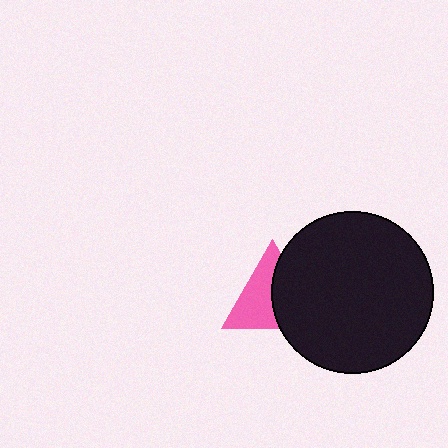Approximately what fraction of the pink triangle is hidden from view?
Roughly 46% of the pink triangle is hidden behind the black circle.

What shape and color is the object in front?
The object in front is a black circle.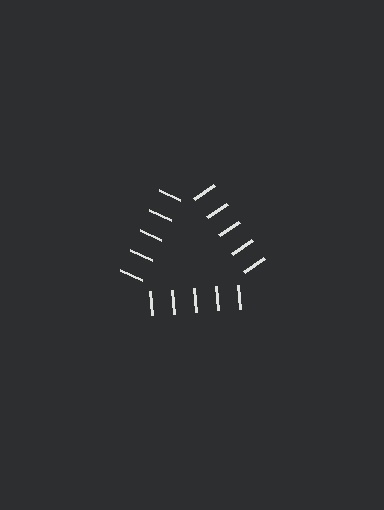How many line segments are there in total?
15 — 5 along each of the 3 edges.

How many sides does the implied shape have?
3 sides — the line-ends trace a triangle.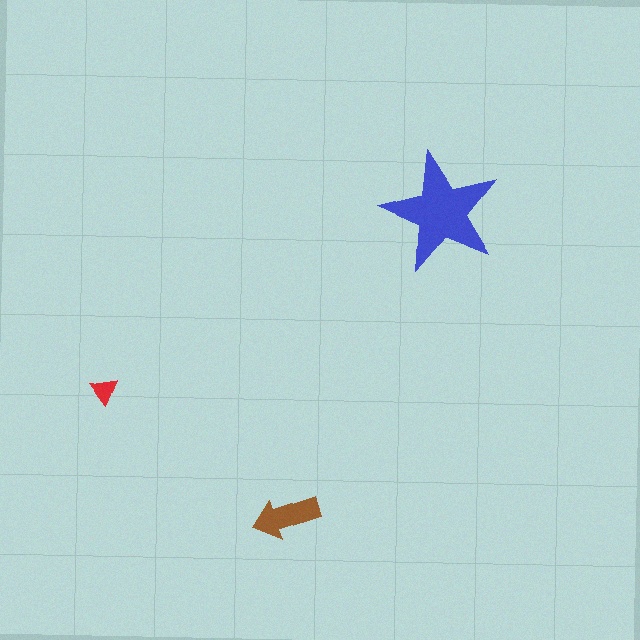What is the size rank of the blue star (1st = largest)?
1st.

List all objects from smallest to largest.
The red triangle, the brown arrow, the blue star.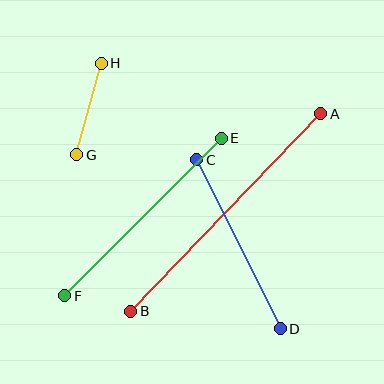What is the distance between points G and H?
The distance is approximately 95 pixels.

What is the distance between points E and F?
The distance is approximately 222 pixels.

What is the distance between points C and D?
The distance is approximately 188 pixels.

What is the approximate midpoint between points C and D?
The midpoint is at approximately (238, 244) pixels.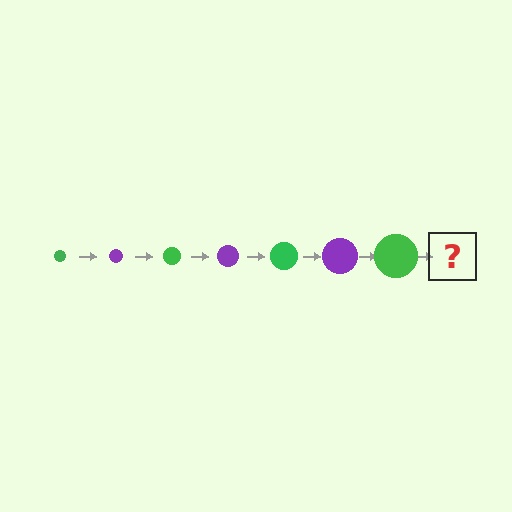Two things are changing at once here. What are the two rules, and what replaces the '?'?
The two rules are that the circle grows larger each step and the color cycles through green and purple. The '?' should be a purple circle, larger than the previous one.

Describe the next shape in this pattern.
It should be a purple circle, larger than the previous one.